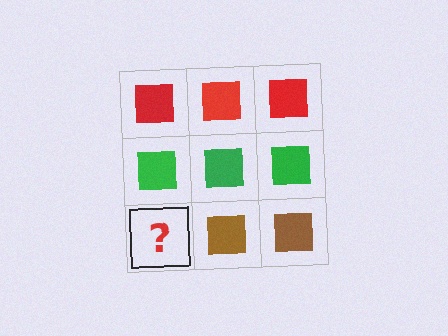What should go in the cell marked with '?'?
The missing cell should contain a brown square.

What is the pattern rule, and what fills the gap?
The rule is that each row has a consistent color. The gap should be filled with a brown square.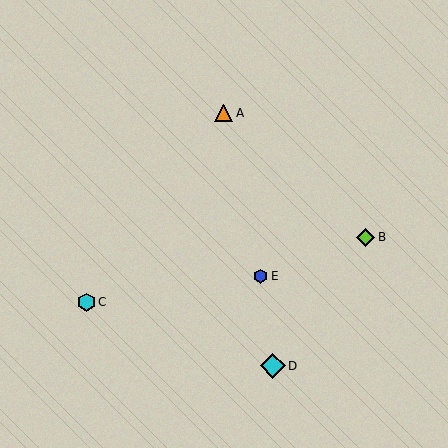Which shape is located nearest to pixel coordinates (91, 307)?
The cyan hexagon (labeled C) at (87, 302) is nearest to that location.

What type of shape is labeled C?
Shape C is a cyan hexagon.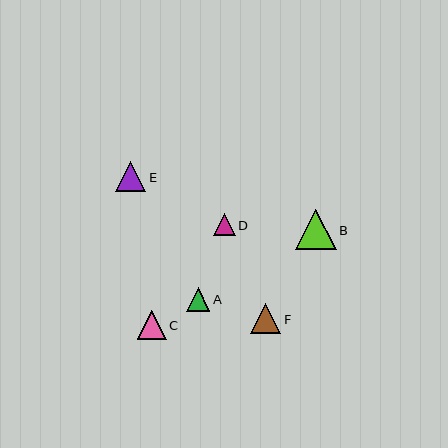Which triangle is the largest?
Triangle B is the largest with a size of approximately 41 pixels.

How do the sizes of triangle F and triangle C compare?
Triangle F and triangle C are approximately the same size.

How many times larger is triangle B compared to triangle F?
Triangle B is approximately 1.3 times the size of triangle F.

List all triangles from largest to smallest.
From largest to smallest: B, F, E, C, A, D.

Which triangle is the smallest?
Triangle D is the smallest with a size of approximately 21 pixels.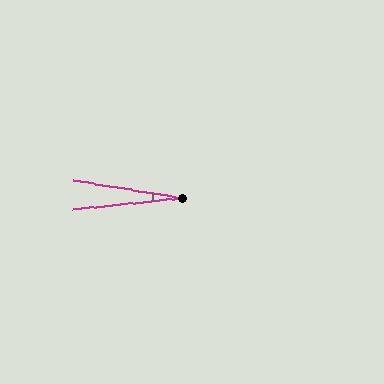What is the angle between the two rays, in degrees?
Approximately 15 degrees.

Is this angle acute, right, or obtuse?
It is acute.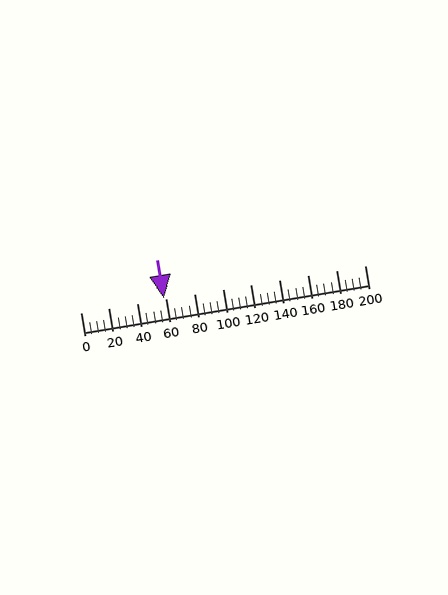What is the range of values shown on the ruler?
The ruler shows values from 0 to 200.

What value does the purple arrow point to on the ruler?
The purple arrow points to approximately 59.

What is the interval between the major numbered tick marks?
The major tick marks are spaced 20 units apart.